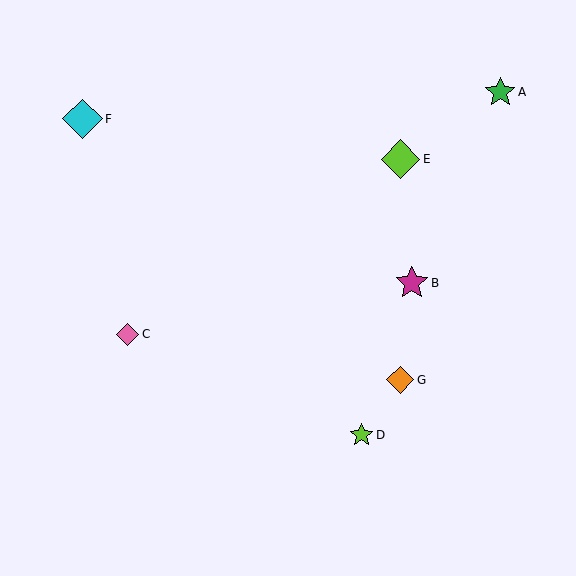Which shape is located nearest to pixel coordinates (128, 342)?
The pink diamond (labeled C) at (128, 334) is nearest to that location.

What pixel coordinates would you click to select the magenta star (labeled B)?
Click at (412, 283) to select the magenta star B.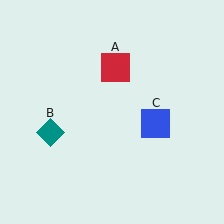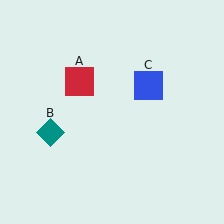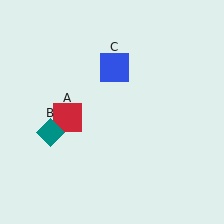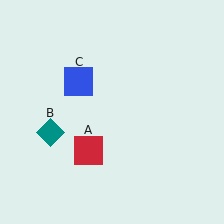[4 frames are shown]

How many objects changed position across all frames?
2 objects changed position: red square (object A), blue square (object C).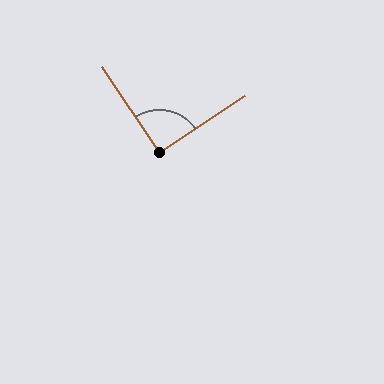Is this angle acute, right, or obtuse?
It is approximately a right angle.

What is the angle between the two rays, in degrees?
Approximately 90 degrees.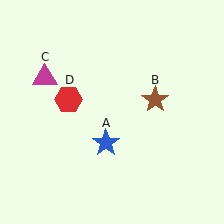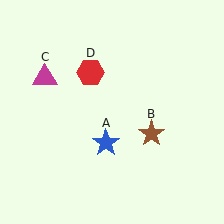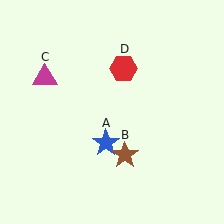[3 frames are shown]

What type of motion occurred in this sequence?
The brown star (object B), red hexagon (object D) rotated clockwise around the center of the scene.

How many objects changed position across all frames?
2 objects changed position: brown star (object B), red hexagon (object D).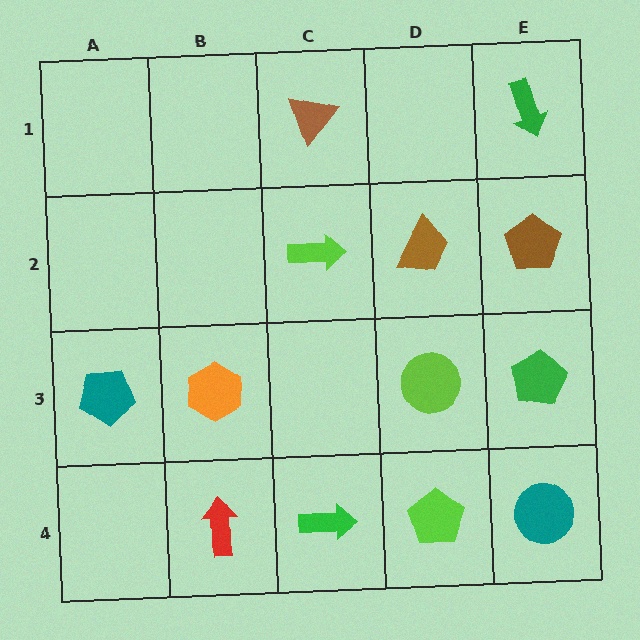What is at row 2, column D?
A brown trapezoid.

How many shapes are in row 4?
4 shapes.